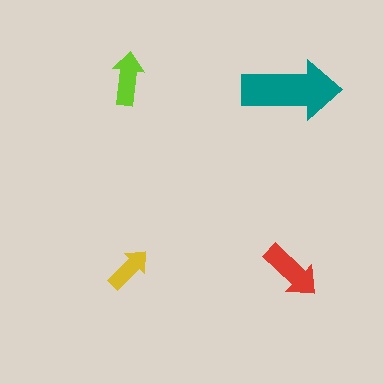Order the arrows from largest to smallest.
the teal one, the red one, the lime one, the yellow one.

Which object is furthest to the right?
The teal arrow is rightmost.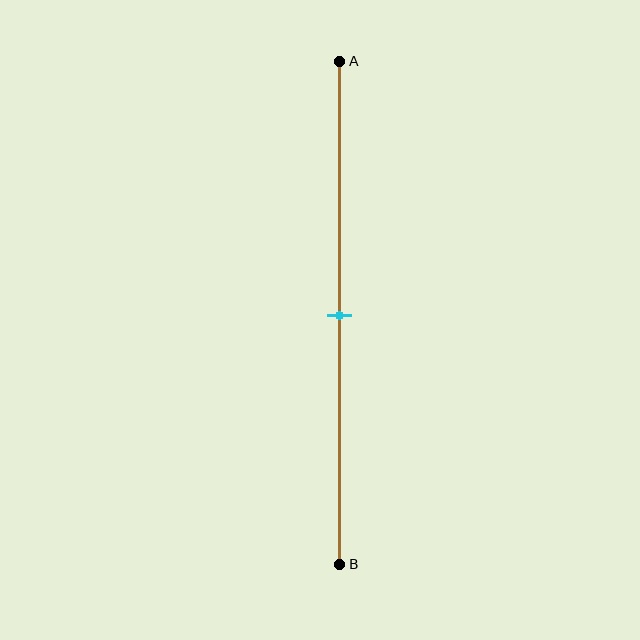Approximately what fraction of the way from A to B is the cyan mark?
The cyan mark is approximately 50% of the way from A to B.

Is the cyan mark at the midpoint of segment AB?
Yes, the mark is approximately at the midpoint.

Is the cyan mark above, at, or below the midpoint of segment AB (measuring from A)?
The cyan mark is approximately at the midpoint of segment AB.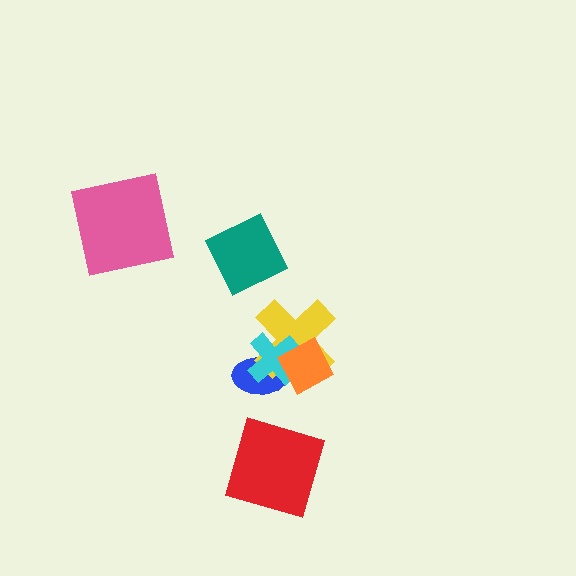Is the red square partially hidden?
No, no other shape covers it.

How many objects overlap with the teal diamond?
0 objects overlap with the teal diamond.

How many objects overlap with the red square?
0 objects overlap with the red square.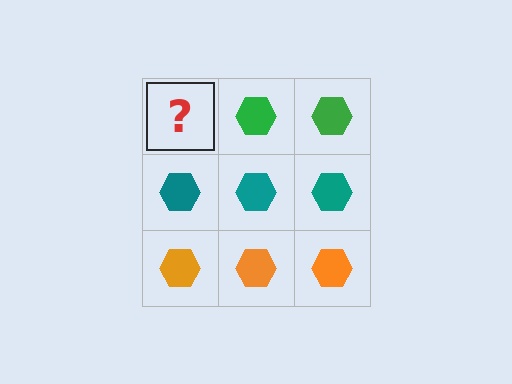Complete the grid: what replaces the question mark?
The question mark should be replaced with a green hexagon.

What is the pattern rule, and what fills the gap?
The rule is that each row has a consistent color. The gap should be filled with a green hexagon.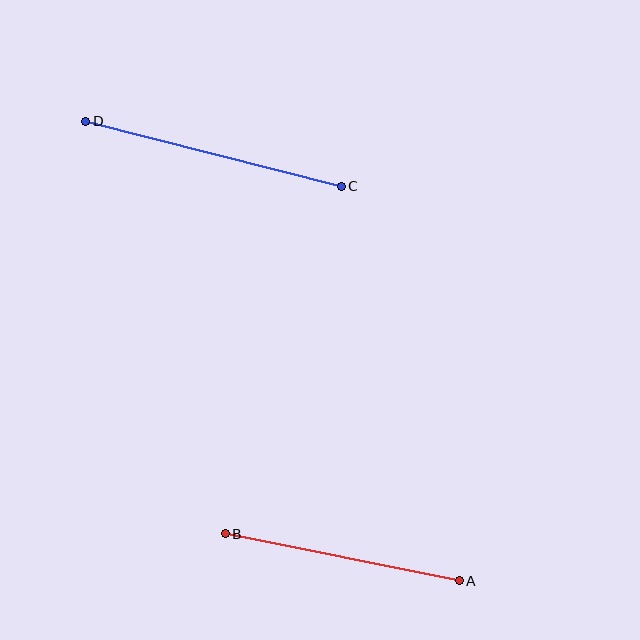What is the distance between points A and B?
The distance is approximately 239 pixels.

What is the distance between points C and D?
The distance is approximately 264 pixels.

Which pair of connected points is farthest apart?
Points C and D are farthest apart.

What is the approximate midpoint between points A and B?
The midpoint is at approximately (342, 557) pixels.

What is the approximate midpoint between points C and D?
The midpoint is at approximately (213, 154) pixels.